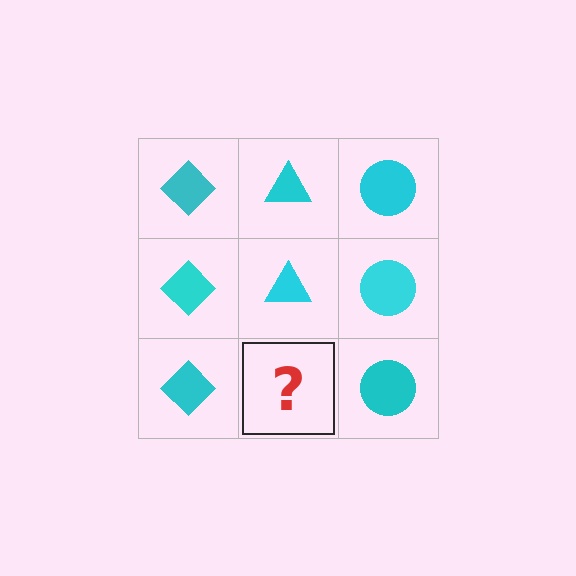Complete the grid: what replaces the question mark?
The question mark should be replaced with a cyan triangle.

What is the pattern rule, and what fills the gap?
The rule is that each column has a consistent shape. The gap should be filled with a cyan triangle.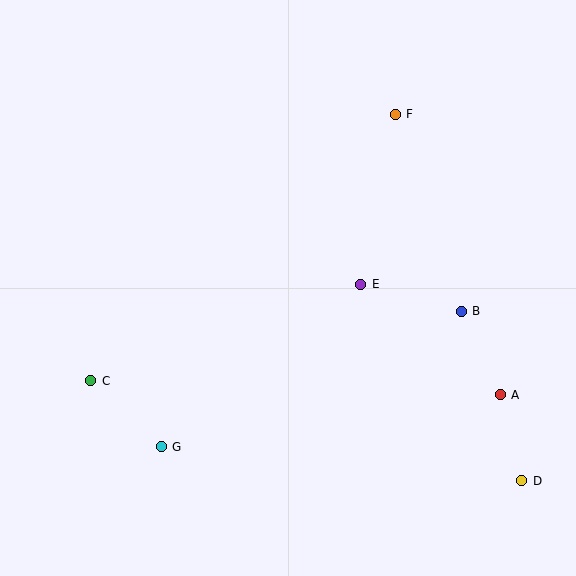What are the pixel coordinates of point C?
Point C is at (91, 381).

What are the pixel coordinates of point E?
Point E is at (361, 284).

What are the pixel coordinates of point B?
Point B is at (461, 311).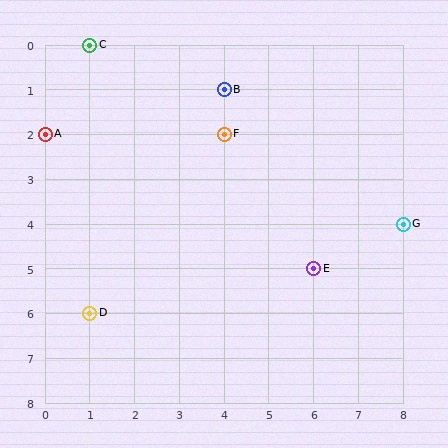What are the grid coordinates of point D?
Point D is at grid coordinates (1, 6).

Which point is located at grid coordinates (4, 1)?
Point B is at (4, 1).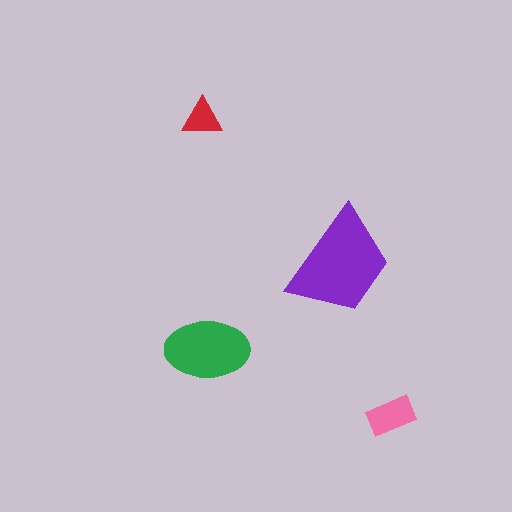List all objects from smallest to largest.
The red triangle, the pink rectangle, the green ellipse, the purple trapezoid.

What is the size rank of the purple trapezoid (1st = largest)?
1st.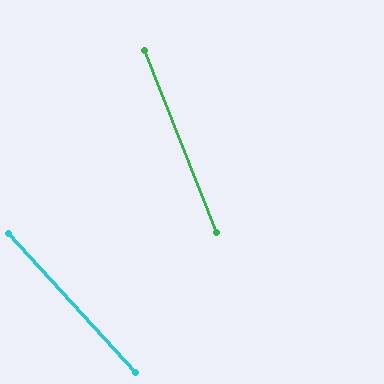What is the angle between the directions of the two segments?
Approximately 21 degrees.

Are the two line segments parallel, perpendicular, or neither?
Neither parallel nor perpendicular — they differ by about 21°.